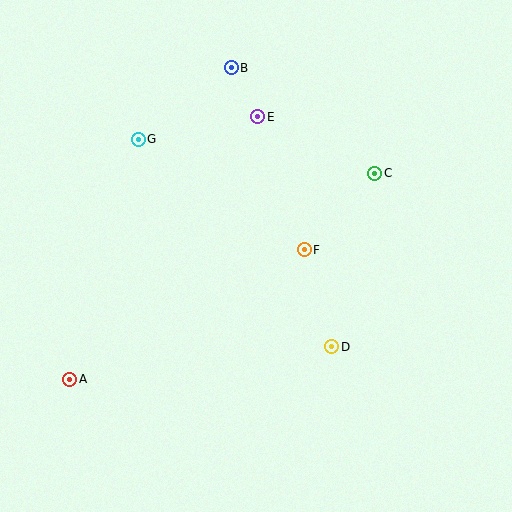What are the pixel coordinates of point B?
Point B is at (231, 68).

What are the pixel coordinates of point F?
Point F is at (304, 250).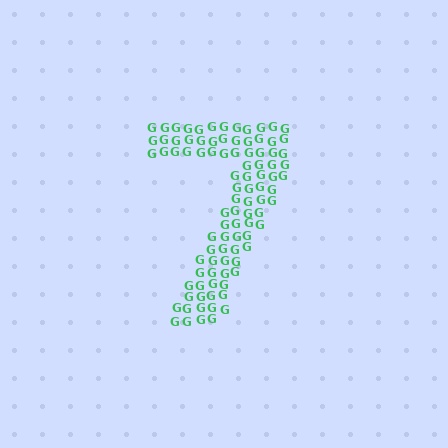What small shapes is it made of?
It is made of small letter G's.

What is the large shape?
The large shape is the digit 7.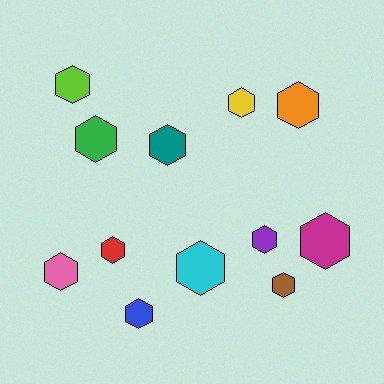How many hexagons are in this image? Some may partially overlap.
There are 12 hexagons.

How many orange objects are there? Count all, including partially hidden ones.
There is 1 orange object.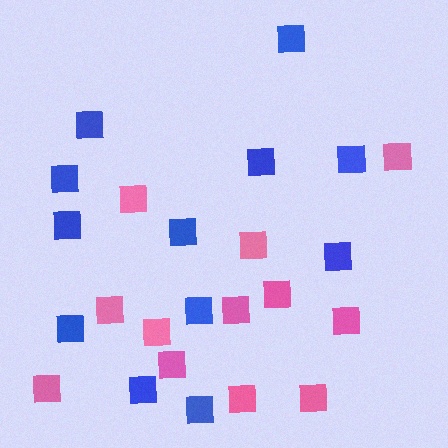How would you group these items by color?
There are 2 groups: one group of blue squares (12) and one group of pink squares (12).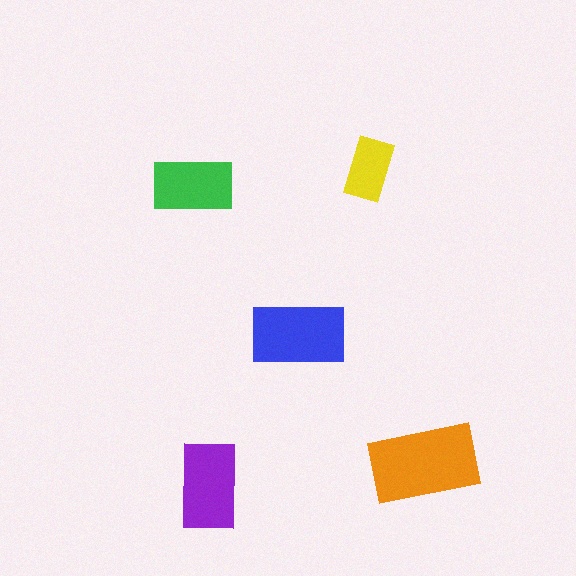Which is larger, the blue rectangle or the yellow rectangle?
The blue one.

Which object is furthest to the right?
The orange rectangle is rightmost.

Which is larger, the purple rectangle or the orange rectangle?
The orange one.